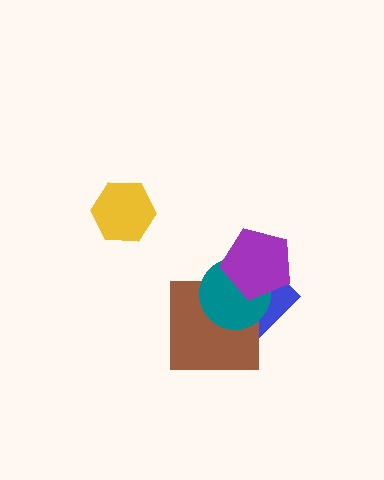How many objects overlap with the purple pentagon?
2 objects overlap with the purple pentagon.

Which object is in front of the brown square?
The teal circle is in front of the brown square.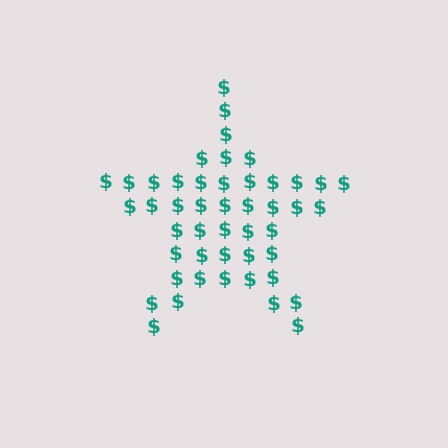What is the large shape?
The large shape is a star.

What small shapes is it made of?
It is made of small dollar signs.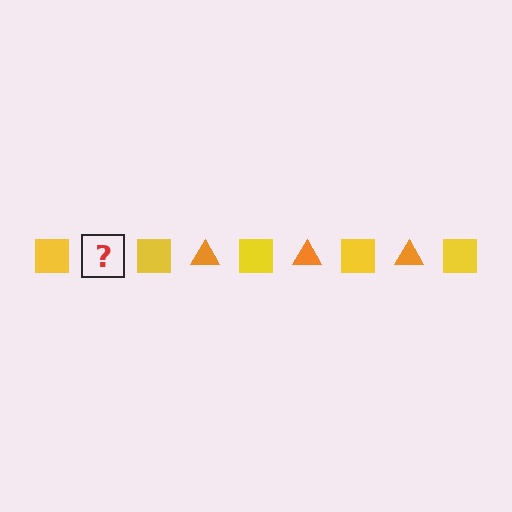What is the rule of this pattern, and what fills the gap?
The rule is that the pattern alternates between yellow square and orange triangle. The gap should be filled with an orange triangle.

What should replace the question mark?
The question mark should be replaced with an orange triangle.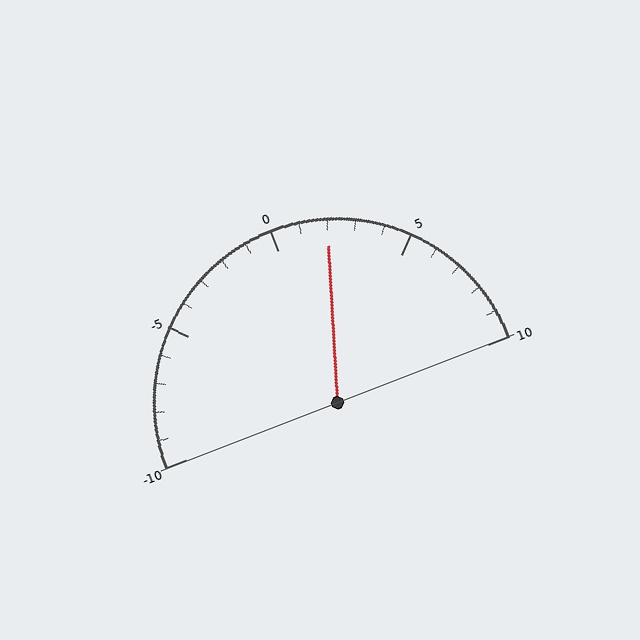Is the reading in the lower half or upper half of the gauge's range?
The reading is in the upper half of the range (-10 to 10).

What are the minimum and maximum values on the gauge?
The gauge ranges from -10 to 10.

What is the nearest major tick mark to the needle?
The nearest major tick mark is 0.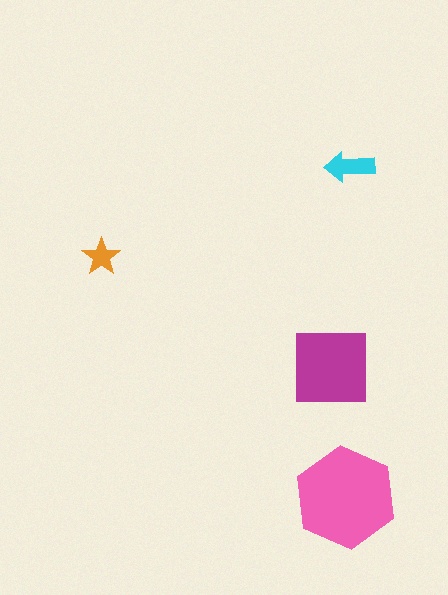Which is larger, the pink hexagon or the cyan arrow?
The pink hexagon.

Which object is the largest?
The pink hexagon.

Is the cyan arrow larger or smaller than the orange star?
Larger.